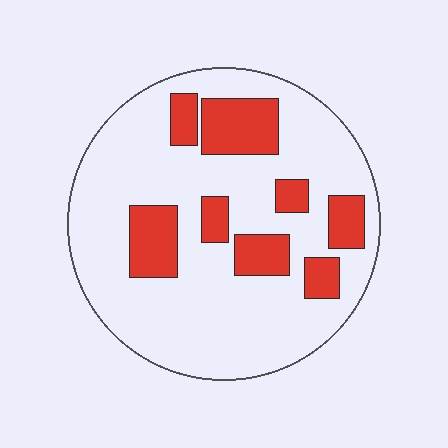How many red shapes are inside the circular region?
8.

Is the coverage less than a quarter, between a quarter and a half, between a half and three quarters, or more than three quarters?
Less than a quarter.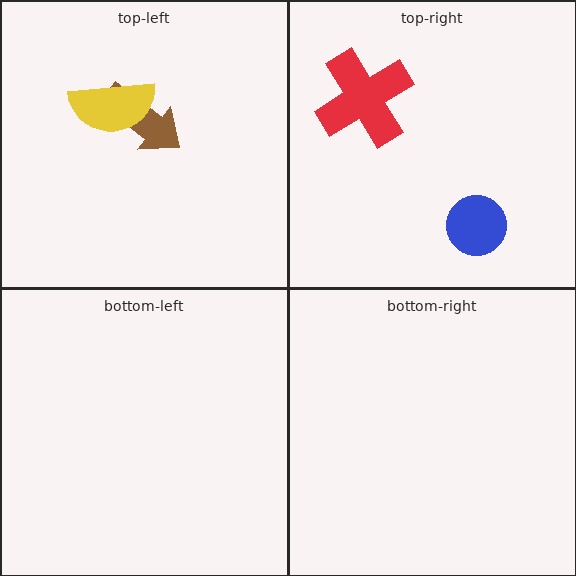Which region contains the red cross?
The top-right region.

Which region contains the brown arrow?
The top-left region.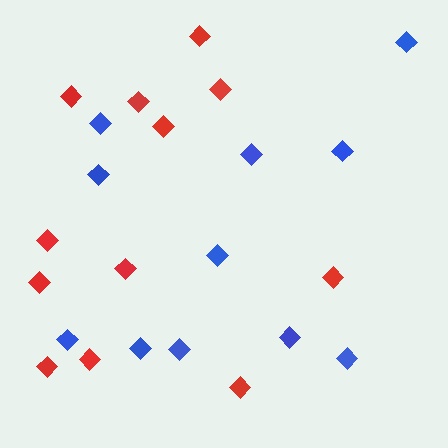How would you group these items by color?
There are 2 groups: one group of blue diamonds (11) and one group of red diamonds (12).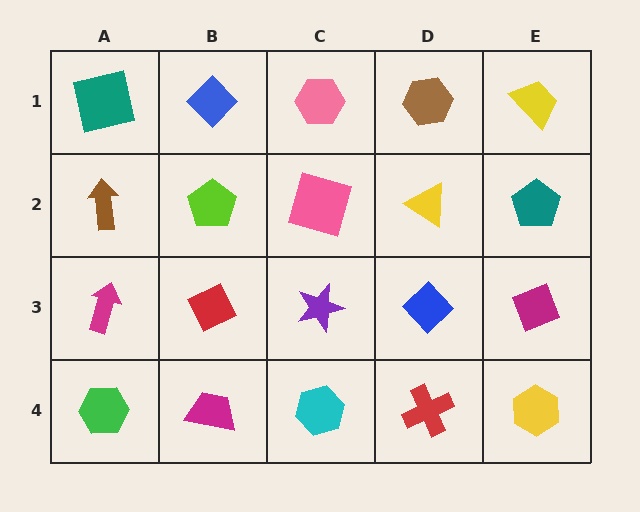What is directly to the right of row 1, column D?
A yellow trapezoid.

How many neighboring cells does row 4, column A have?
2.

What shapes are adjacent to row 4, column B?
A red diamond (row 3, column B), a green hexagon (row 4, column A), a cyan hexagon (row 4, column C).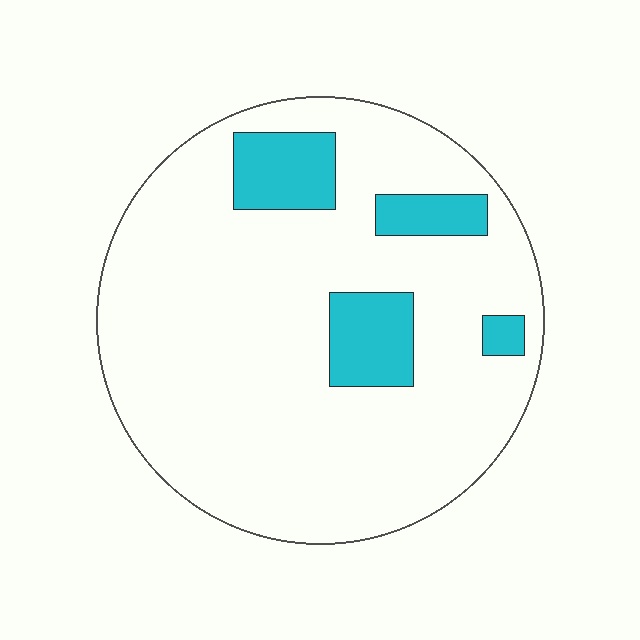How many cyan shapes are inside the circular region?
4.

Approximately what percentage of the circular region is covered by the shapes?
Approximately 15%.